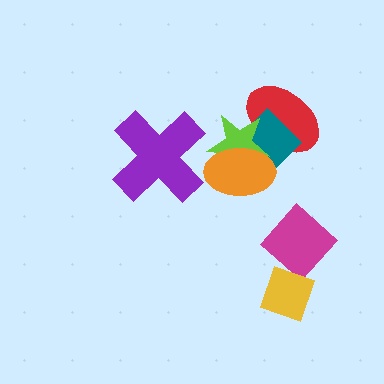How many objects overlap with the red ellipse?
3 objects overlap with the red ellipse.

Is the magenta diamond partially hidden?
Yes, it is partially covered by another shape.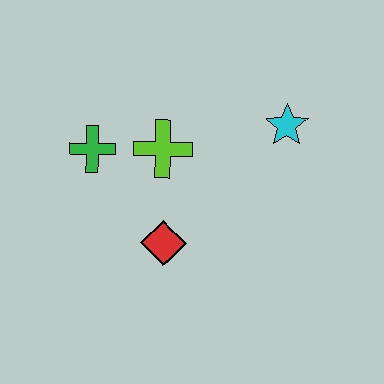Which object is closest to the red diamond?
The lime cross is closest to the red diamond.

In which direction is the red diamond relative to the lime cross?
The red diamond is below the lime cross.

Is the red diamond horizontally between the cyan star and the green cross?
Yes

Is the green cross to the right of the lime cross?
No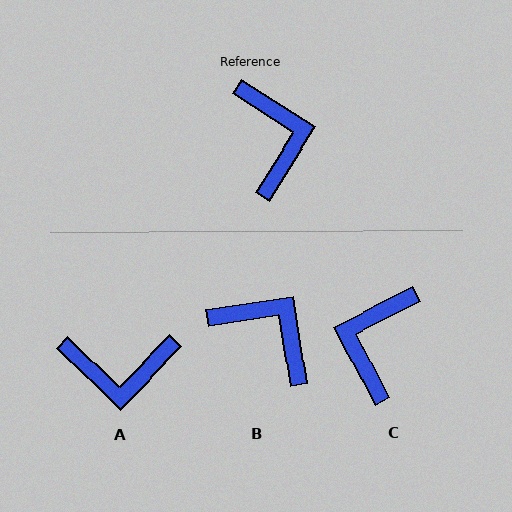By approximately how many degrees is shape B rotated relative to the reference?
Approximately 41 degrees counter-clockwise.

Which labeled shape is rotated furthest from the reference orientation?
C, about 149 degrees away.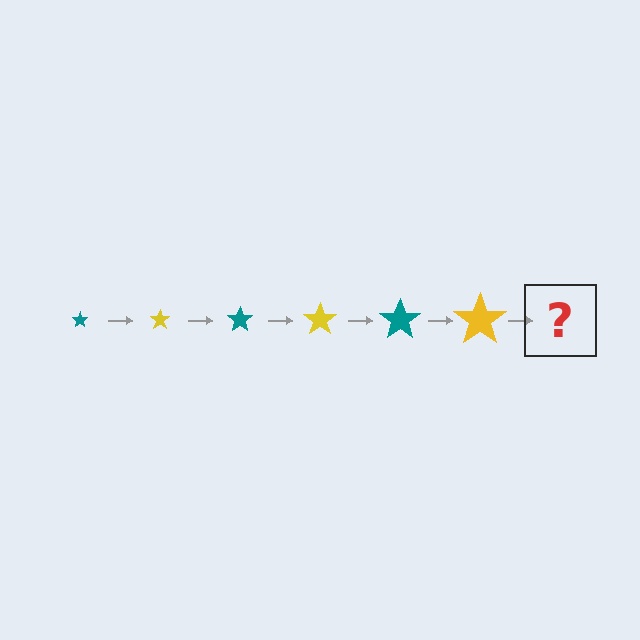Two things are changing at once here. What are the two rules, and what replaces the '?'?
The two rules are that the star grows larger each step and the color cycles through teal and yellow. The '?' should be a teal star, larger than the previous one.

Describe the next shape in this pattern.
It should be a teal star, larger than the previous one.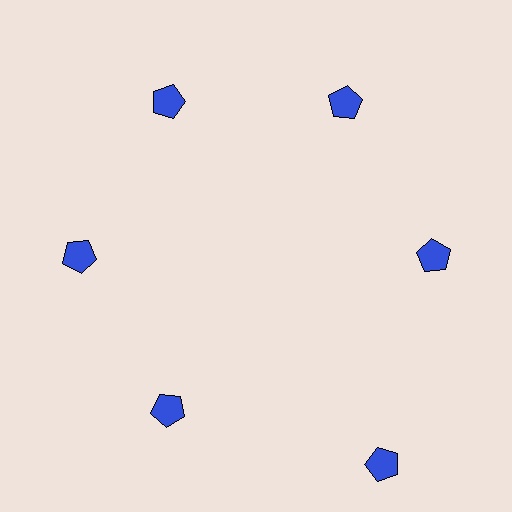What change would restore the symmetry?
The symmetry would be restored by moving it inward, back onto the ring so that all 6 pentagons sit at equal angles and equal distance from the center.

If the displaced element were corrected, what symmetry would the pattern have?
It would have 6-fold rotational symmetry — the pattern would map onto itself every 60 degrees.